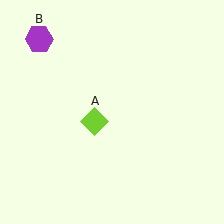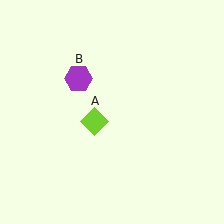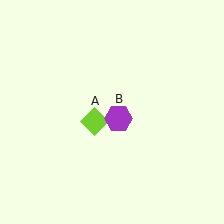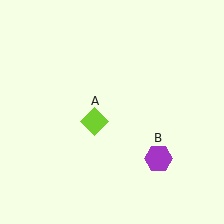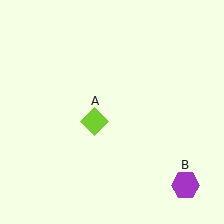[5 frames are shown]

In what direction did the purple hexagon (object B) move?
The purple hexagon (object B) moved down and to the right.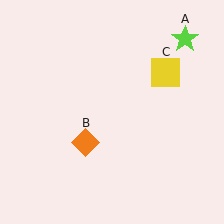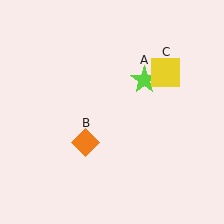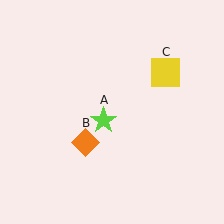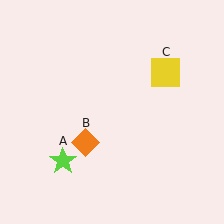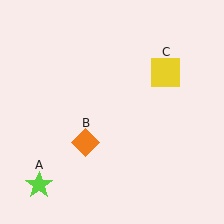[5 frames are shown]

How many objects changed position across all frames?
1 object changed position: lime star (object A).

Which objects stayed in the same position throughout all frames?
Orange diamond (object B) and yellow square (object C) remained stationary.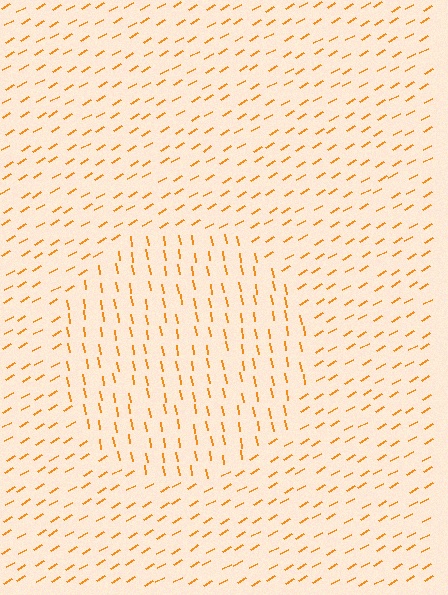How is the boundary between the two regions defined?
The boundary is defined purely by a change in line orientation (approximately 70 degrees difference). All lines are the same color and thickness.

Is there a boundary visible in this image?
Yes, there is a texture boundary formed by a change in line orientation.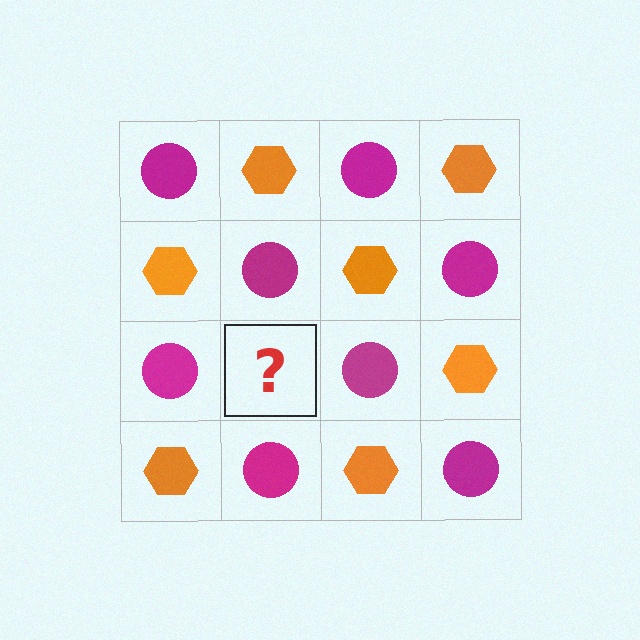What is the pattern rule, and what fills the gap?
The rule is that it alternates magenta circle and orange hexagon in a checkerboard pattern. The gap should be filled with an orange hexagon.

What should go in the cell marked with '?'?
The missing cell should contain an orange hexagon.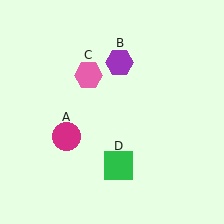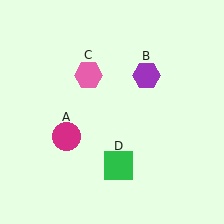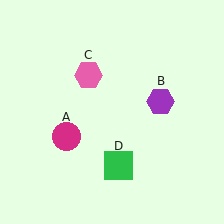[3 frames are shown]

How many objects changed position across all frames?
1 object changed position: purple hexagon (object B).